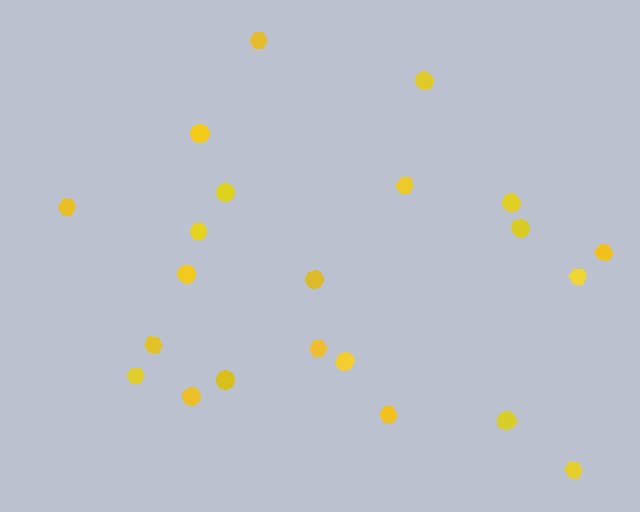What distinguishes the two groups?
There are 2 groups: one group of hexagons (11) and one group of circles (11).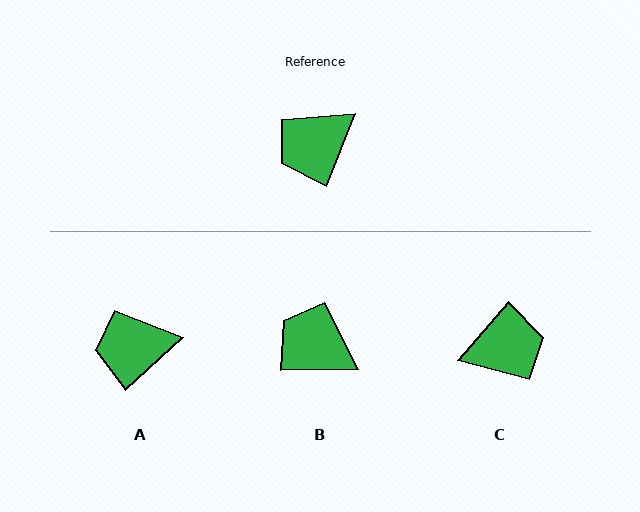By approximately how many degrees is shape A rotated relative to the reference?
Approximately 25 degrees clockwise.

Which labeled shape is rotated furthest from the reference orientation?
C, about 161 degrees away.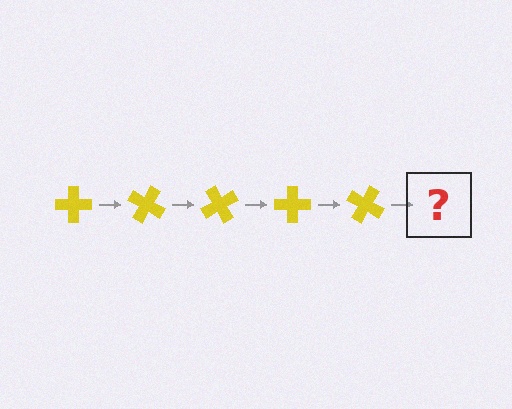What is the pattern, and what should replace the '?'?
The pattern is that the cross rotates 30 degrees each step. The '?' should be a yellow cross rotated 150 degrees.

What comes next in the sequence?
The next element should be a yellow cross rotated 150 degrees.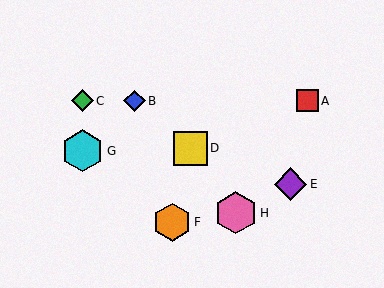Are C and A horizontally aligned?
Yes, both are at y≈101.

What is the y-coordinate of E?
Object E is at y≈184.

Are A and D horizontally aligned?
No, A is at y≈101 and D is at y≈148.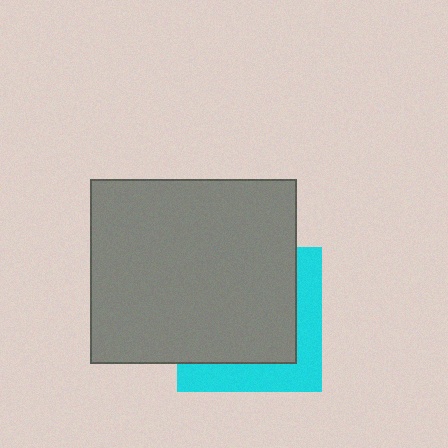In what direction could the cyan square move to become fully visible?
The cyan square could move toward the lower-right. That would shift it out from behind the gray rectangle entirely.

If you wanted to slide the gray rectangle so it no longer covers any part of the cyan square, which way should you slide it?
Slide it toward the upper-left — that is the most direct way to separate the two shapes.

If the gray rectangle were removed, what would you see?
You would see the complete cyan square.